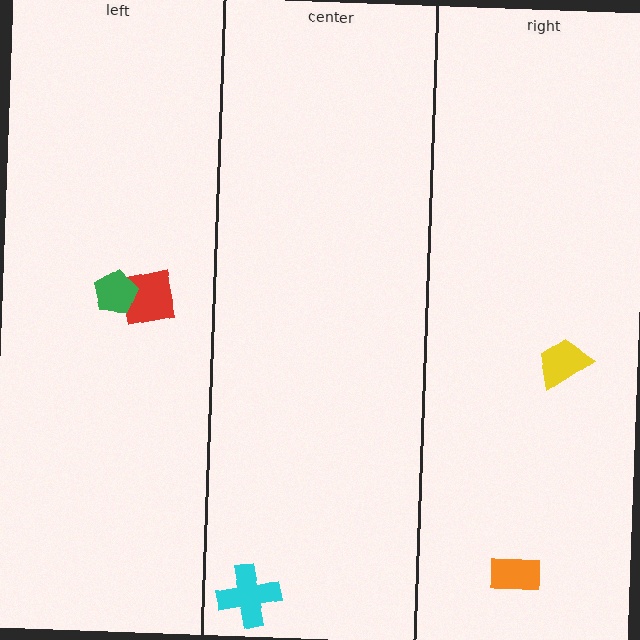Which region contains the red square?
The left region.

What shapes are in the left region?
The red square, the green pentagon.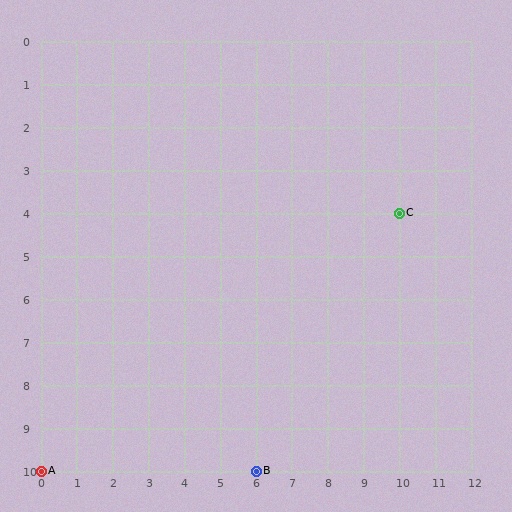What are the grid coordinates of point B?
Point B is at grid coordinates (6, 10).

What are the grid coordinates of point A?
Point A is at grid coordinates (0, 10).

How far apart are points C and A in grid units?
Points C and A are 10 columns and 6 rows apart (about 11.7 grid units diagonally).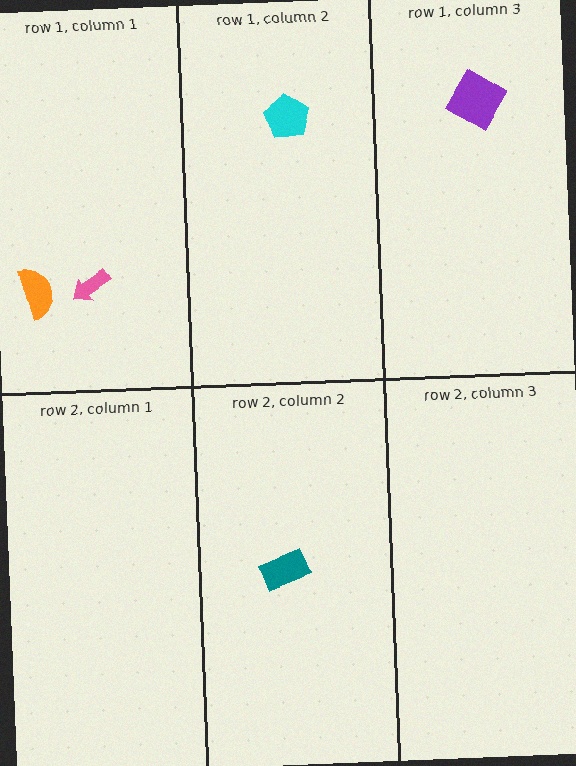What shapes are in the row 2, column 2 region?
The teal rectangle.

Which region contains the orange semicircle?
The row 1, column 1 region.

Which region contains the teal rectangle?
The row 2, column 2 region.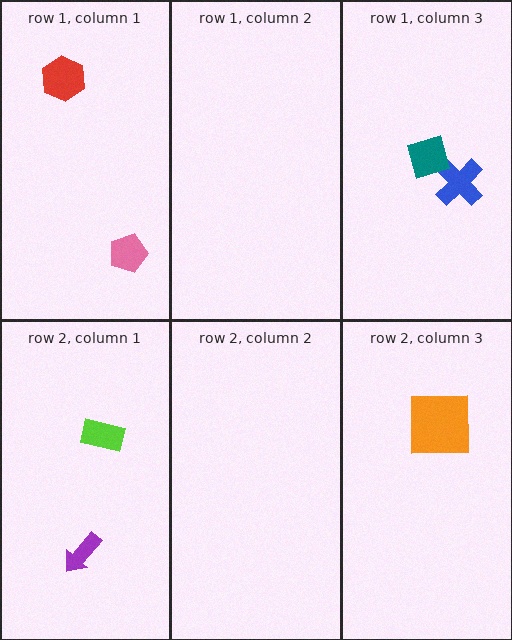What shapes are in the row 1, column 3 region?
The blue cross, the teal diamond.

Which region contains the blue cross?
The row 1, column 3 region.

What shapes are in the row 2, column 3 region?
The orange square.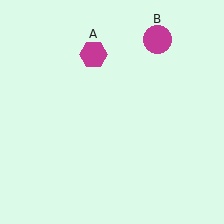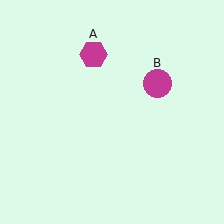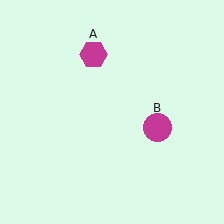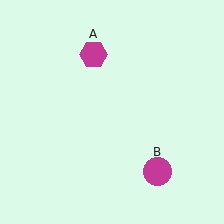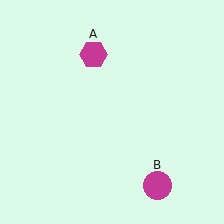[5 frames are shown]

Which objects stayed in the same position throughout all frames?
Magenta hexagon (object A) remained stationary.